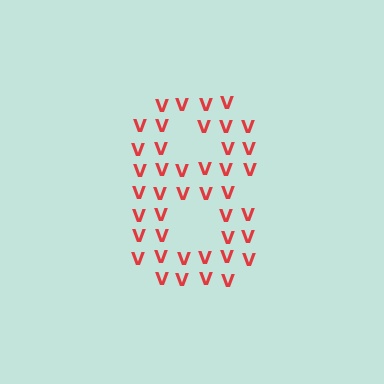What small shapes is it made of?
It is made of small letter V's.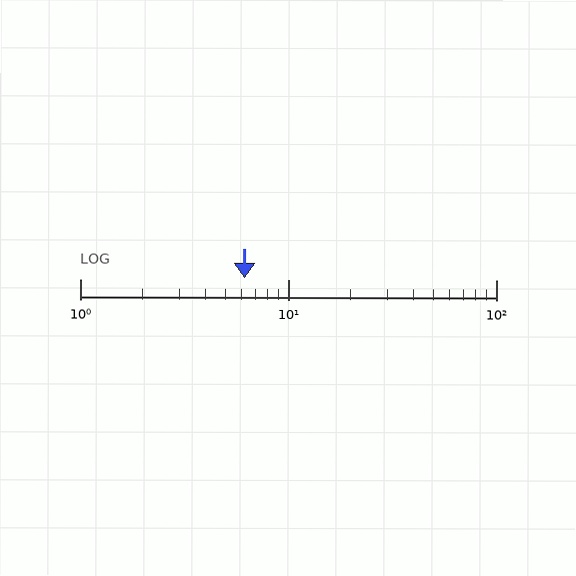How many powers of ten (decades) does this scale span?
The scale spans 2 decades, from 1 to 100.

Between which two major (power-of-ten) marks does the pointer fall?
The pointer is between 1 and 10.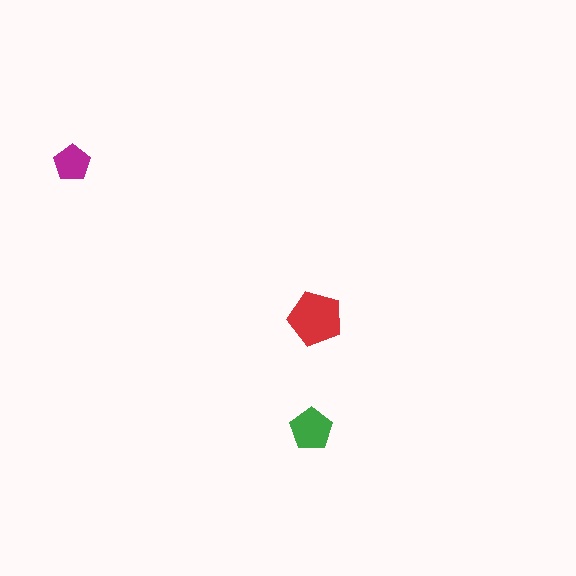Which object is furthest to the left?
The magenta pentagon is leftmost.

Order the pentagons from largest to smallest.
the red one, the green one, the magenta one.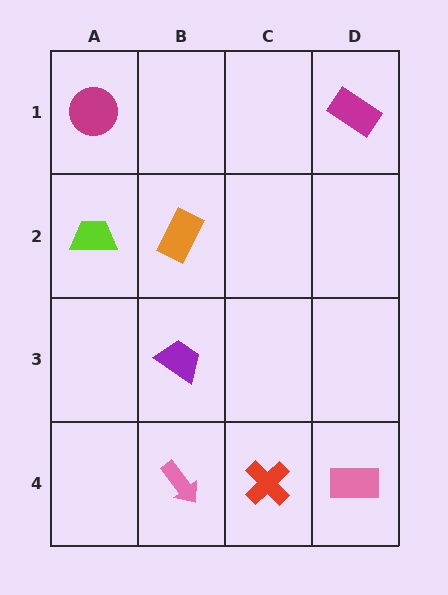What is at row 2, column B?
An orange rectangle.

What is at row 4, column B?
A pink arrow.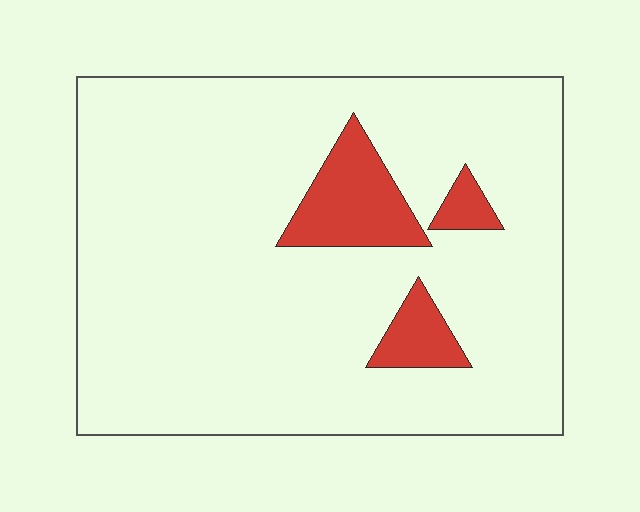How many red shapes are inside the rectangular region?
3.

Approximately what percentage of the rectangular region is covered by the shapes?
Approximately 10%.